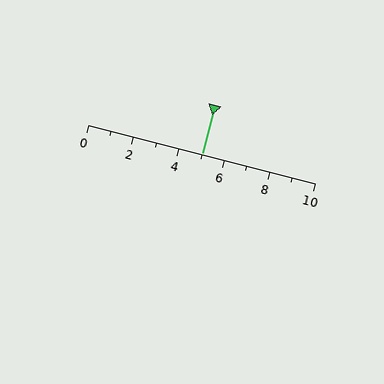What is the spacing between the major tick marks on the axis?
The major ticks are spaced 2 apart.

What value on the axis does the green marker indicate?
The marker indicates approximately 5.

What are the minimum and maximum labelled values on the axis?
The axis runs from 0 to 10.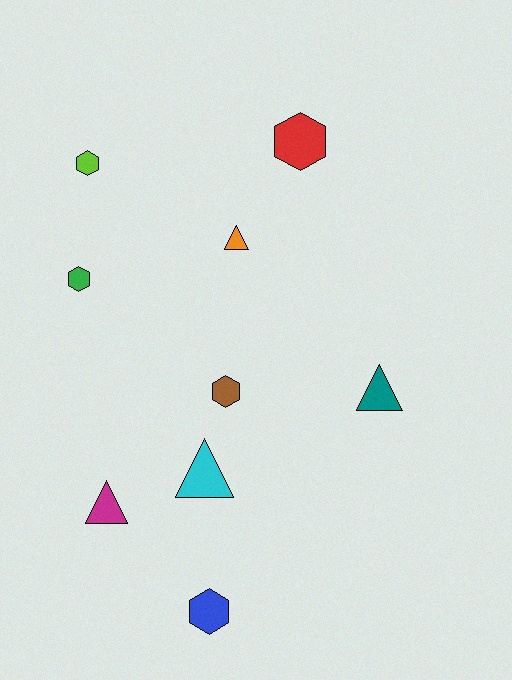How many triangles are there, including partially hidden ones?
There are 4 triangles.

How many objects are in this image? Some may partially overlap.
There are 9 objects.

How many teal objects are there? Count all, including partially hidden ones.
There is 1 teal object.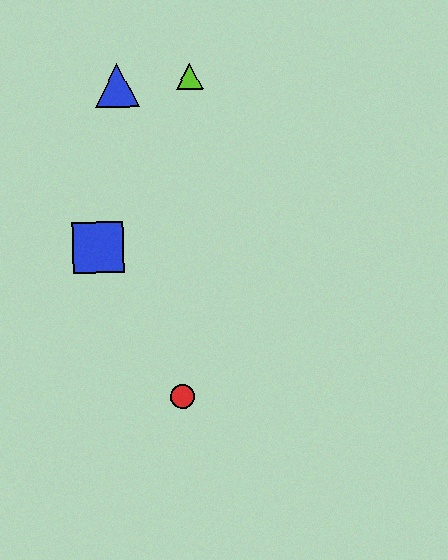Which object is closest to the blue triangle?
The lime triangle is closest to the blue triangle.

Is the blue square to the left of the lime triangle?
Yes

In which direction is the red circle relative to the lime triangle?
The red circle is below the lime triangle.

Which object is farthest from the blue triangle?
The red circle is farthest from the blue triangle.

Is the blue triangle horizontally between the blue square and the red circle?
Yes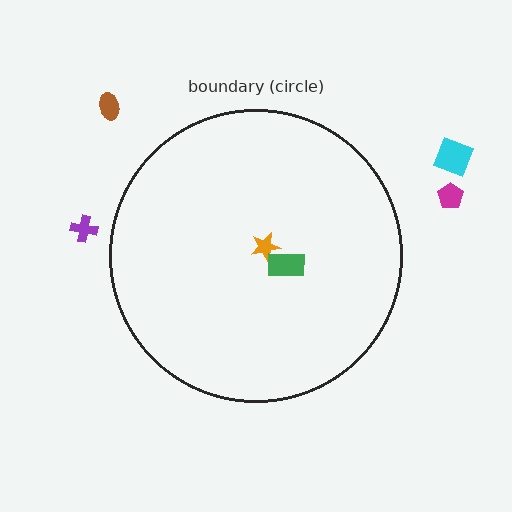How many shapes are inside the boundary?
2 inside, 4 outside.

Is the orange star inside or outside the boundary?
Inside.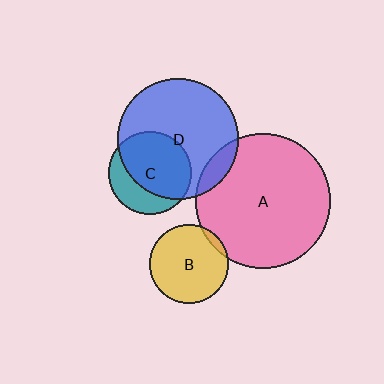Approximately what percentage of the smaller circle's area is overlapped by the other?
Approximately 10%.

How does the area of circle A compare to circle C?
Approximately 2.7 times.